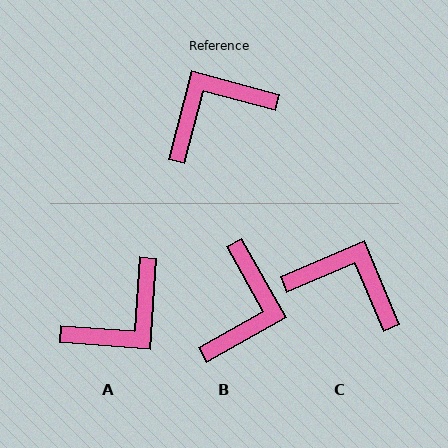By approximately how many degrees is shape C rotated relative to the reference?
Approximately 52 degrees clockwise.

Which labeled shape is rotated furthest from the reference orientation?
A, about 169 degrees away.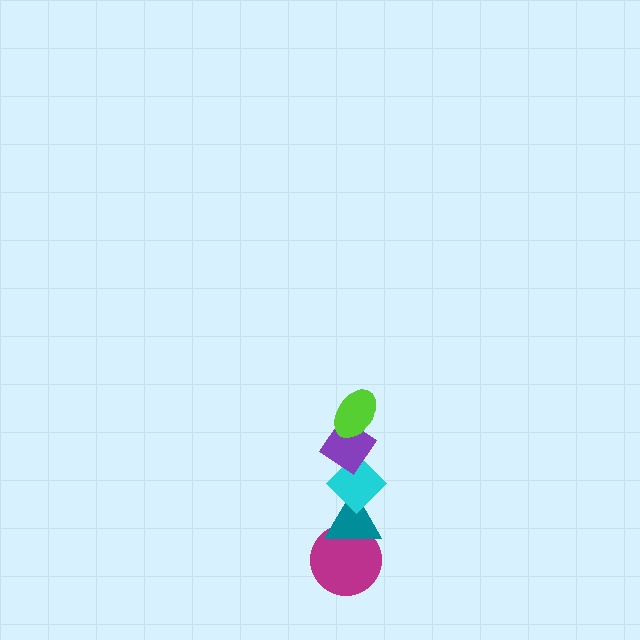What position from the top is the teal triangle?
The teal triangle is 4th from the top.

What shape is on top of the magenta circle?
The teal triangle is on top of the magenta circle.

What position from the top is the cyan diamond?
The cyan diamond is 3rd from the top.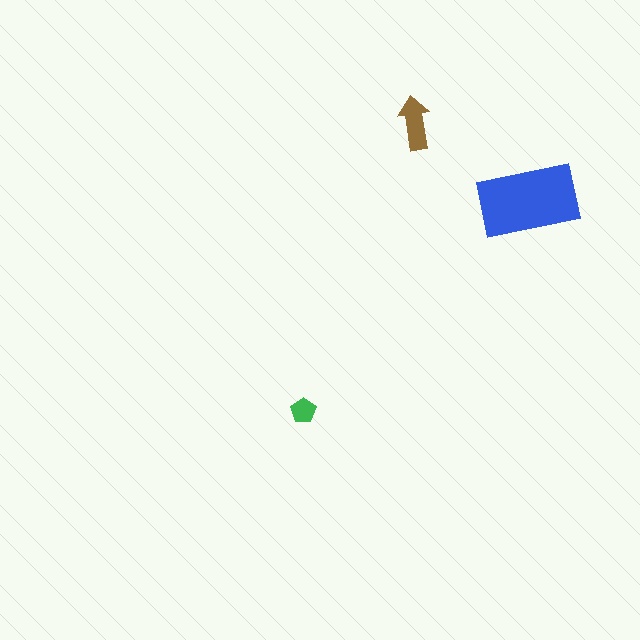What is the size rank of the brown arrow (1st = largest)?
2nd.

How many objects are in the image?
There are 3 objects in the image.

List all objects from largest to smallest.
The blue rectangle, the brown arrow, the green pentagon.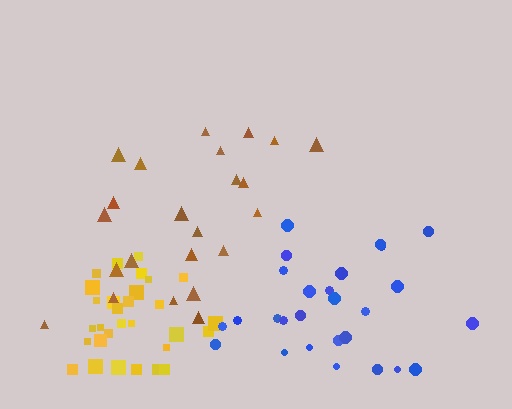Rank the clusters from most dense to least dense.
yellow, blue, brown.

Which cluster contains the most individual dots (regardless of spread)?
Yellow (30).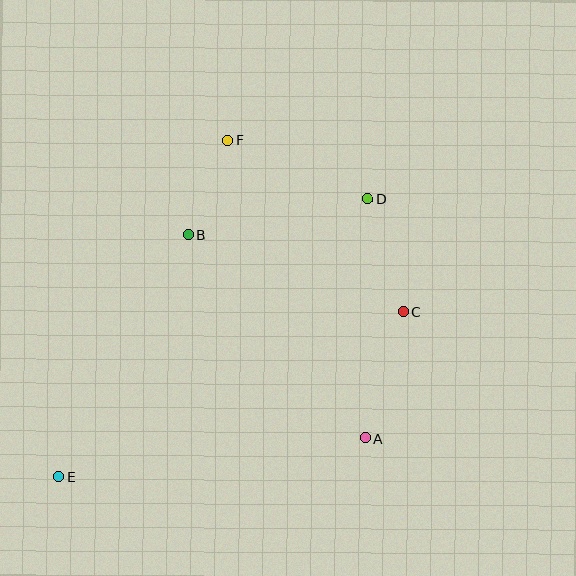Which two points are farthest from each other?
Points D and E are farthest from each other.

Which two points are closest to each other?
Points B and F are closest to each other.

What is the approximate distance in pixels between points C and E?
The distance between C and E is approximately 382 pixels.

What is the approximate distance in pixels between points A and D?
The distance between A and D is approximately 240 pixels.